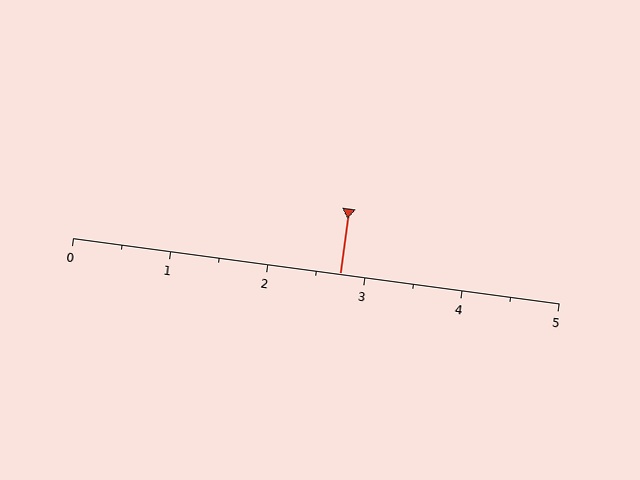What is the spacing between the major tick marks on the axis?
The major ticks are spaced 1 apart.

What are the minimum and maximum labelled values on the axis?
The axis runs from 0 to 5.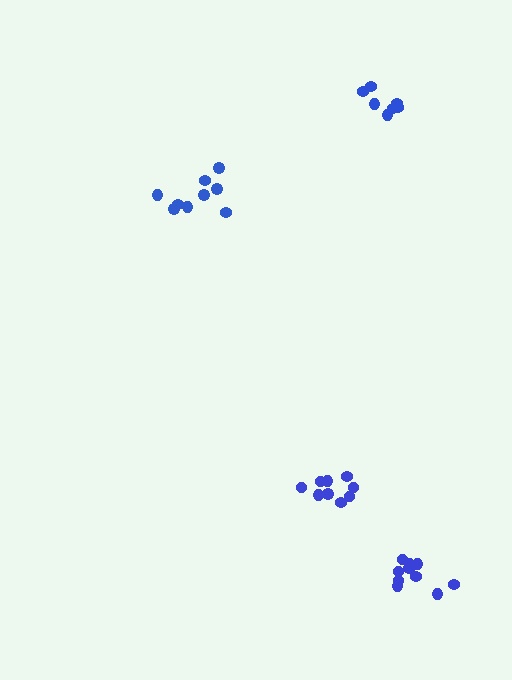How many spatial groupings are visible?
There are 4 spatial groupings.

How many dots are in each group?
Group 1: 9 dots, Group 2: 9 dots, Group 3: 7 dots, Group 4: 10 dots (35 total).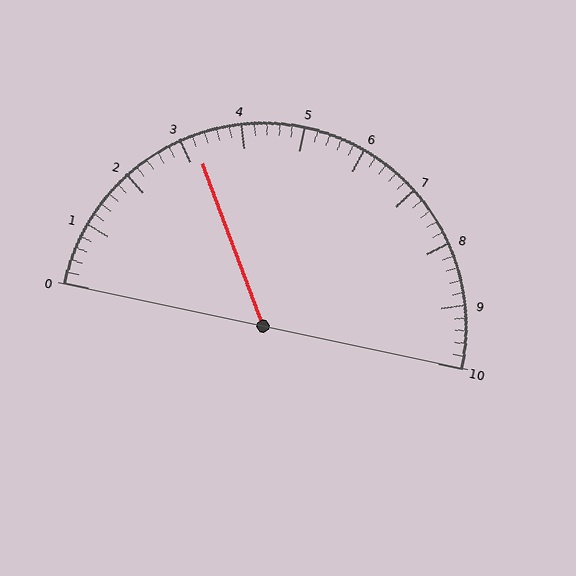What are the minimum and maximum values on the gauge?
The gauge ranges from 0 to 10.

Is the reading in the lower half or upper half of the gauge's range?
The reading is in the lower half of the range (0 to 10).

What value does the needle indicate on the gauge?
The needle indicates approximately 3.2.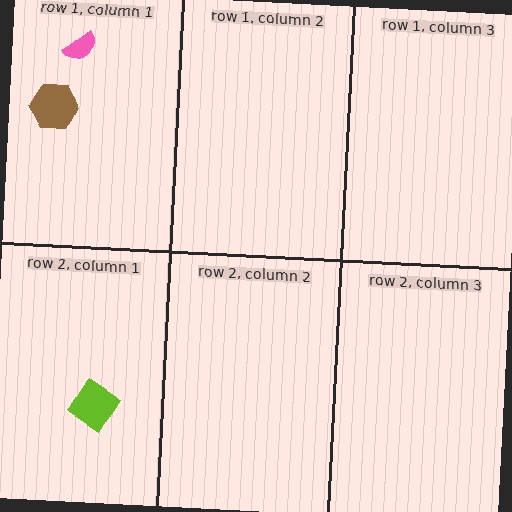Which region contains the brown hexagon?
The row 1, column 1 region.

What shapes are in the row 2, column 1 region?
The lime diamond.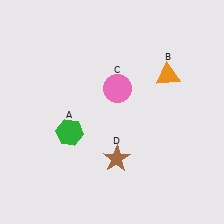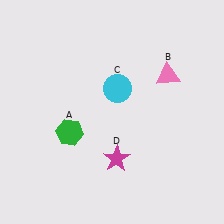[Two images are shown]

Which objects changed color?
B changed from orange to pink. C changed from pink to cyan. D changed from brown to magenta.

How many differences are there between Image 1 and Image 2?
There are 3 differences between the two images.